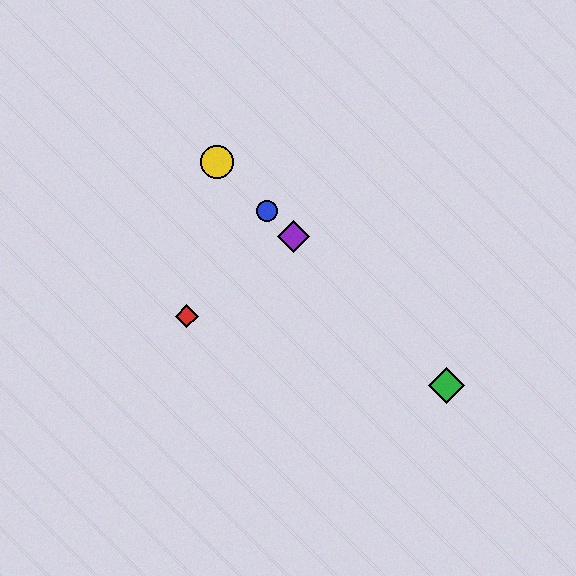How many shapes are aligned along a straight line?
4 shapes (the blue circle, the green diamond, the yellow circle, the purple diamond) are aligned along a straight line.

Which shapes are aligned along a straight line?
The blue circle, the green diamond, the yellow circle, the purple diamond are aligned along a straight line.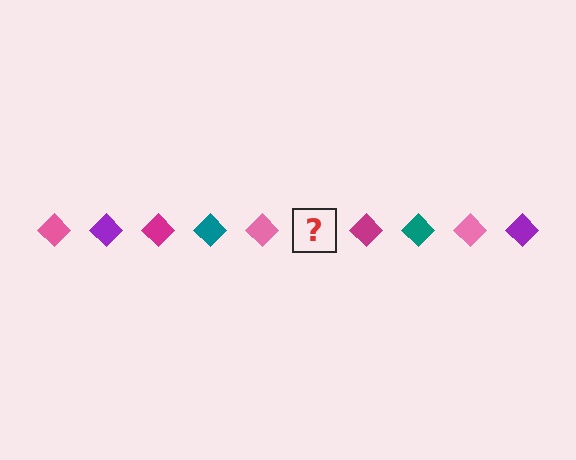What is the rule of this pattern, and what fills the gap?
The rule is that the pattern cycles through pink, purple, magenta, teal diamonds. The gap should be filled with a purple diamond.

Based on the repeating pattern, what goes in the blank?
The blank should be a purple diamond.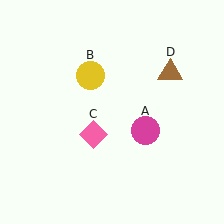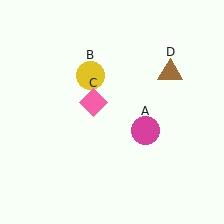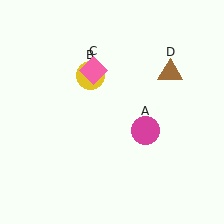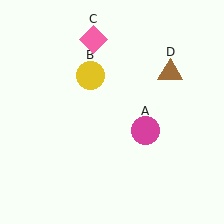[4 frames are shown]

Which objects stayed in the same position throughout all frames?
Magenta circle (object A) and yellow circle (object B) and brown triangle (object D) remained stationary.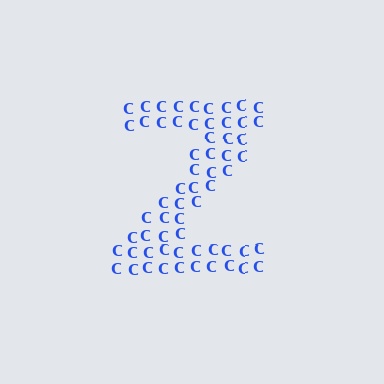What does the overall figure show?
The overall figure shows the letter Z.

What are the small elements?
The small elements are letter C's.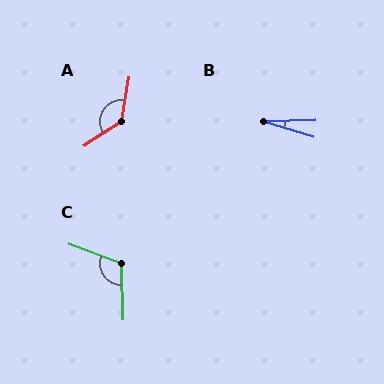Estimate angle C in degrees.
Approximately 112 degrees.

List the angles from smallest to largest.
B (19°), C (112°), A (132°).